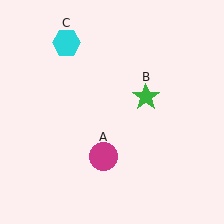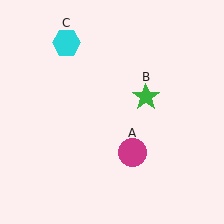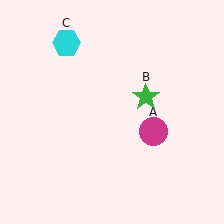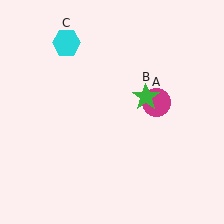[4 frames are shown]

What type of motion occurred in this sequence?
The magenta circle (object A) rotated counterclockwise around the center of the scene.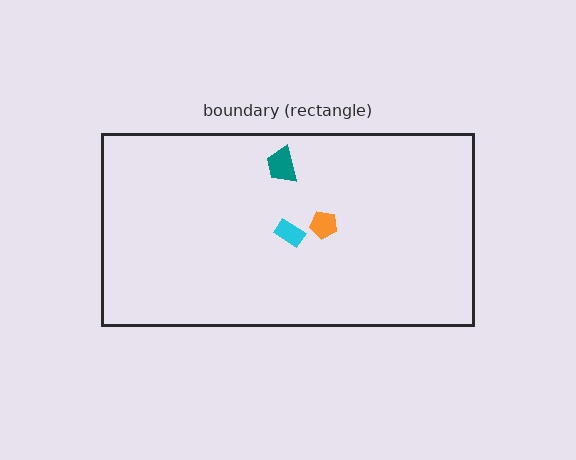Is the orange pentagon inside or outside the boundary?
Inside.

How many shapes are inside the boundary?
3 inside, 0 outside.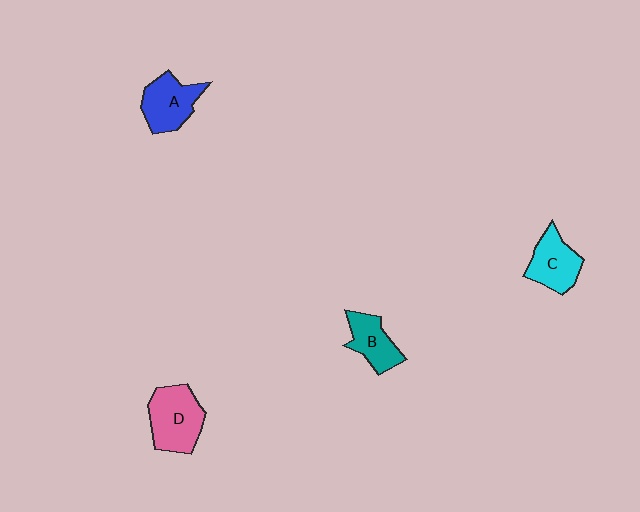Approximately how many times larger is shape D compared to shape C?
Approximately 1.3 times.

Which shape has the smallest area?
Shape B (teal).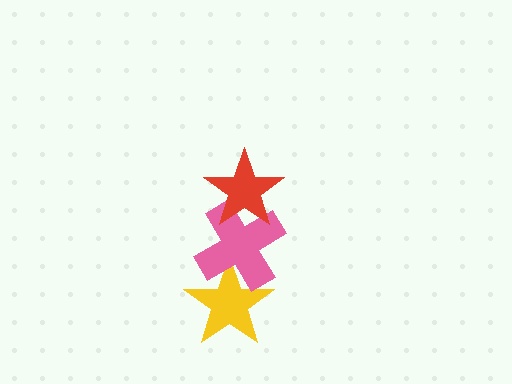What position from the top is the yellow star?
The yellow star is 3rd from the top.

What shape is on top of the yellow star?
The pink cross is on top of the yellow star.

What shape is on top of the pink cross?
The red star is on top of the pink cross.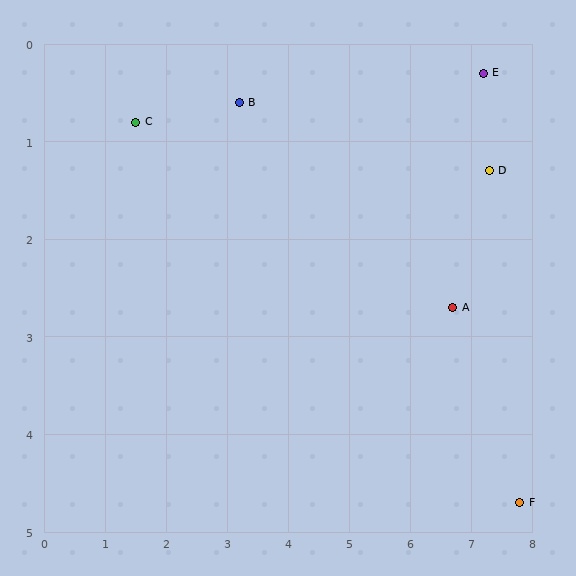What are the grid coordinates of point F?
Point F is at approximately (7.8, 4.7).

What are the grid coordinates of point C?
Point C is at approximately (1.5, 0.8).